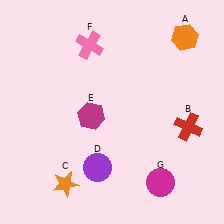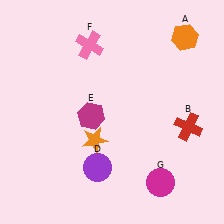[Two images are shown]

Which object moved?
The orange star (C) moved up.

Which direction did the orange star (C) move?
The orange star (C) moved up.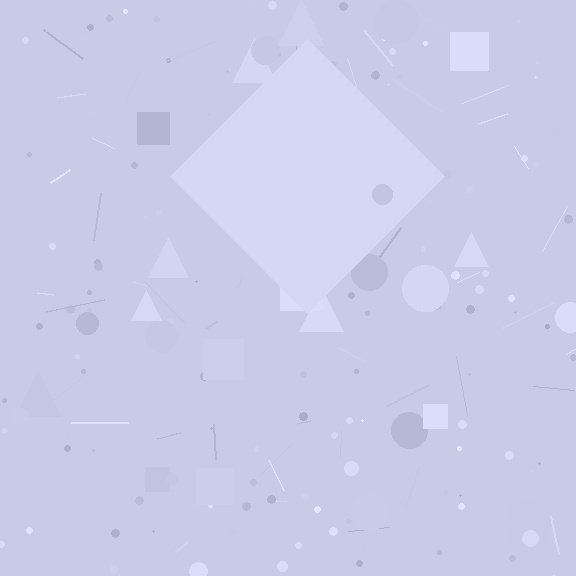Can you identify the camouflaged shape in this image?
The camouflaged shape is a diamond.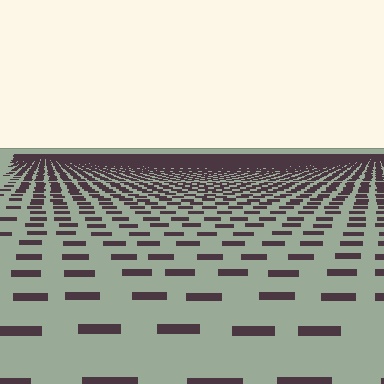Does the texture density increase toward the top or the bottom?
Density increases toward the top.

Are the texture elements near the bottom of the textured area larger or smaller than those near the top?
Larger. Near the bottom, elements are closer to the viewer and appear at a bigger on-screen size.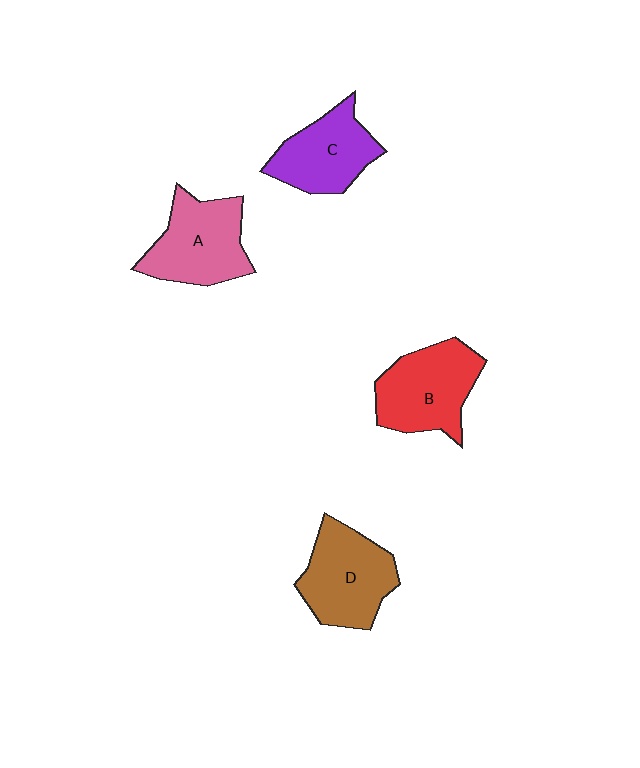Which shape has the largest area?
Shape D (brown).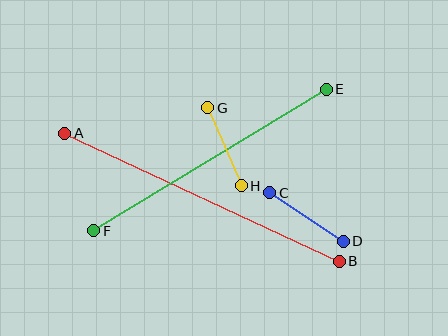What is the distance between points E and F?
The distance is approximately 272 pixels.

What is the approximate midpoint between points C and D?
The midpoint is at approximately (307, 217) pixels.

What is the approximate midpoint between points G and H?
The midpoint is at approximately (224, 147) pixels.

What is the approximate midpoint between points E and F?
The midpoint is at approximately (210, 160) pixels.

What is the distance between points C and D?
The distance is approximately 88 pixels.